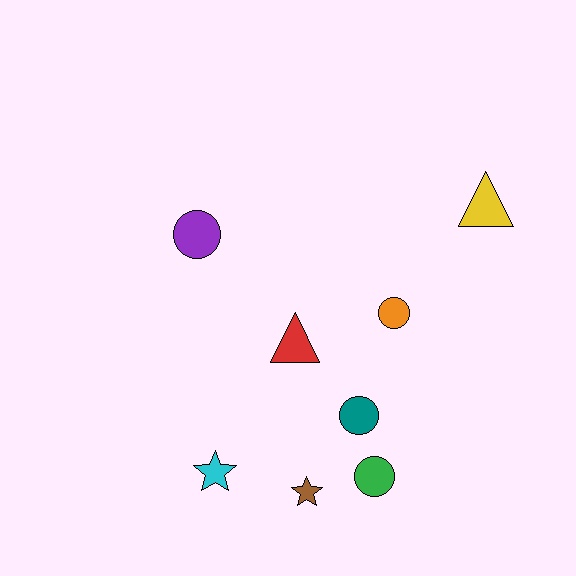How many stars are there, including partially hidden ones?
There are 2 stars.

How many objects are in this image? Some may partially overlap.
There are 8 objects.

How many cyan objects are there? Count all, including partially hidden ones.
There is 1 cyan object.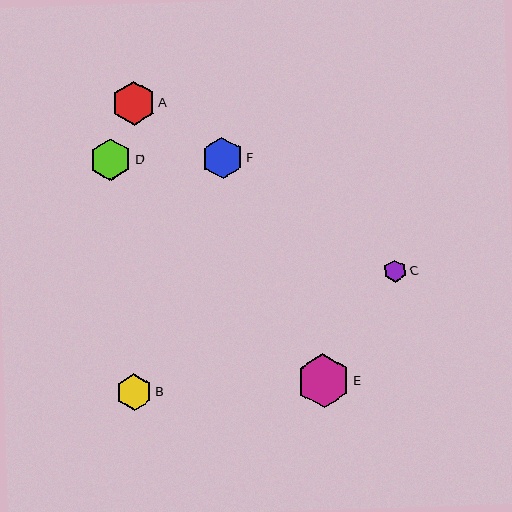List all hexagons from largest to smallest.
From largest to smallest: E, A, D, F, B, C.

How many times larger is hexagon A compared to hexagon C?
Hexagon A is approximately 2.0 times the size of hexagon C.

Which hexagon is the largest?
Hexagon E is the largest with a size of approximately 54 pixels.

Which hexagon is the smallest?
Hexagon C is the smallest with a size of approximately 23 pixels.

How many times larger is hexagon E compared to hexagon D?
Hexagon E is approximately 1.3 times the size of hexagon D.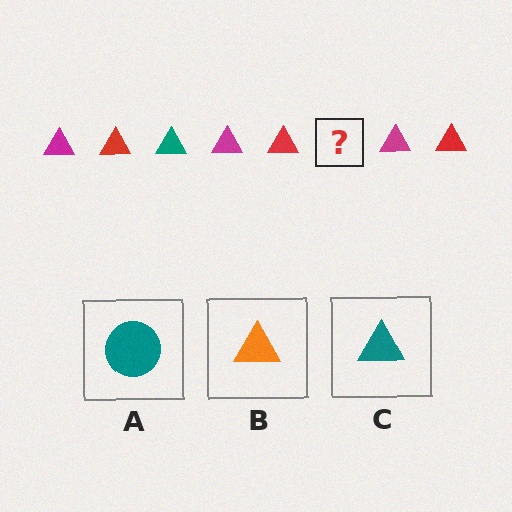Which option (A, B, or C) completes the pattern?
C.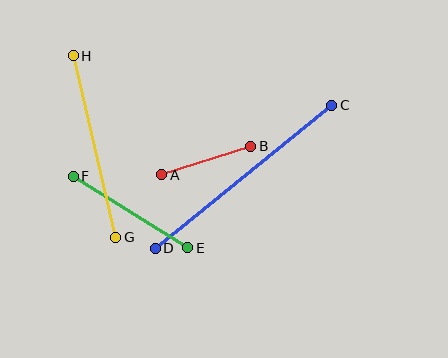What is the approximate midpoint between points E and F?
The midpoint is at approximately (131, 212) pixels.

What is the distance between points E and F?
The distance is approximately 135 pixels.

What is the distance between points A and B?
The distance is approximately 93 pixels.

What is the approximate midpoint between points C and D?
The midpoint is at approximately (243, 177) pixels.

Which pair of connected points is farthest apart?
Points C and D are farthest apart.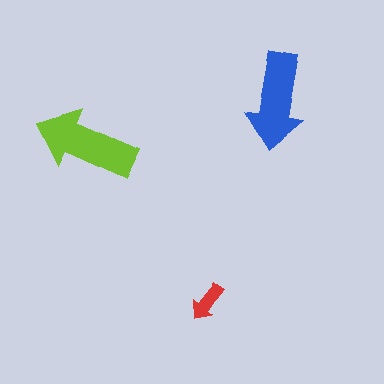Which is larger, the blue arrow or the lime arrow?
The lime one.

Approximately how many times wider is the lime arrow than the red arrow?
About 2.5 times wider.